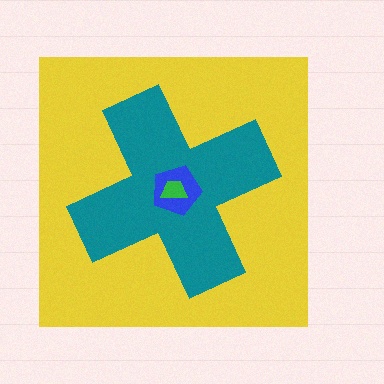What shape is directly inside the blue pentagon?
The green trapezoid.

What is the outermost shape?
The yellow square.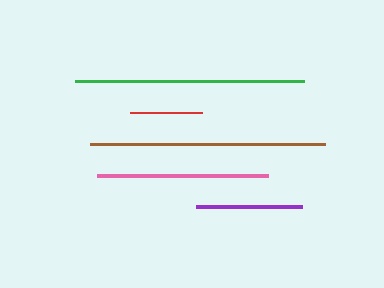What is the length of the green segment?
The green segment is approximately 228 pixels long.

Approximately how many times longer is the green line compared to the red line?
The green line is approximately 3.2 times the length of the red line.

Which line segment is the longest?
The brown line is the longest at approximately 236 pixels.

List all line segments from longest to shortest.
From longest to shortest: brown, green, pink, purple, red.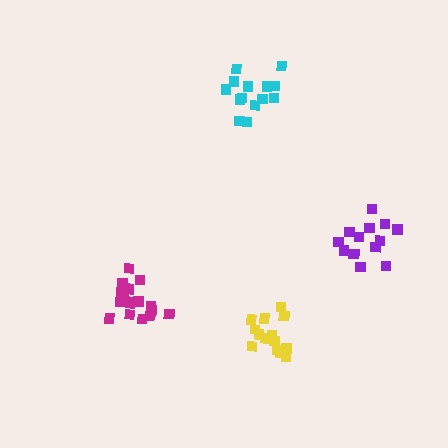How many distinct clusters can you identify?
There are 4 distinct clusters.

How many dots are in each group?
Group 1: 13 dots, Group 2: 14 dots, Group 3: 19 dots, Group 4: 15 dots (61 total).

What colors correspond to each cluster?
The clusters are colored: purple, cyan, magenta, yellow.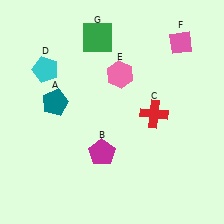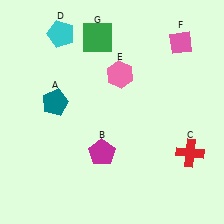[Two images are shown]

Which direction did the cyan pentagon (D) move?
The cyan pentagon (D) moved up.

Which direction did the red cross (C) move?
The red cross (C) moved down.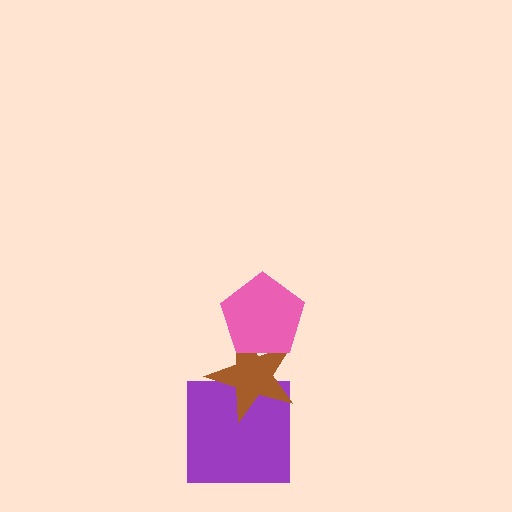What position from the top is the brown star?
The brown star is 2nd from the top.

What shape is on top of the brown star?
The pink pentagon is on top of the brown star.